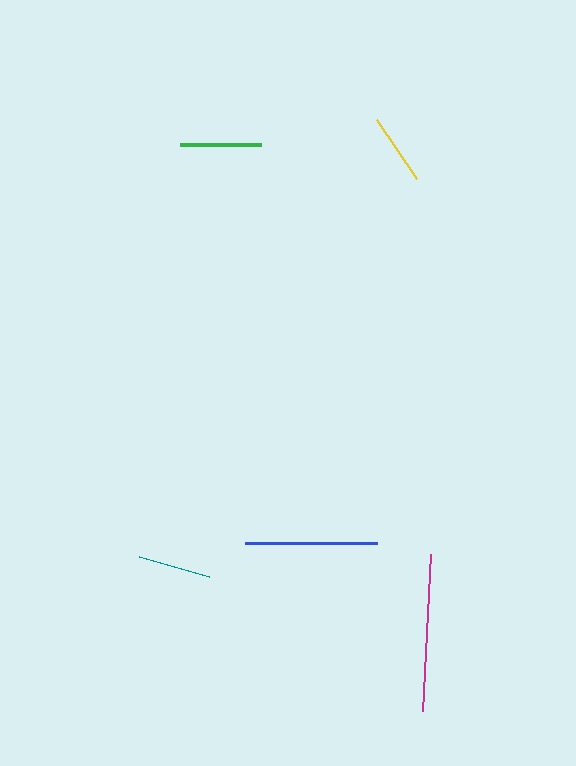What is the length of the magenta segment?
The magenta segment is approximately 157 pixels long.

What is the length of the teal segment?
The teal segment is approximately 73 pixels long.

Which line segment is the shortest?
The yellow line is the shortest at approximately 71 pixels.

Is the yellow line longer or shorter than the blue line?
The blue line is longer than the yellow line.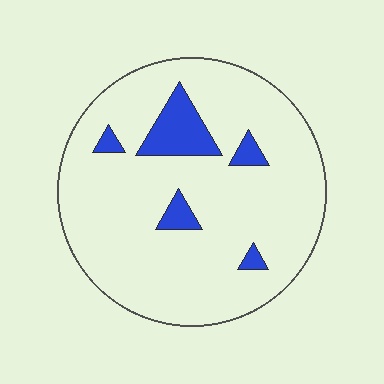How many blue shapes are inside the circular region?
5.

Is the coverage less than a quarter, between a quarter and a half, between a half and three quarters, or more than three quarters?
Less than a quarter.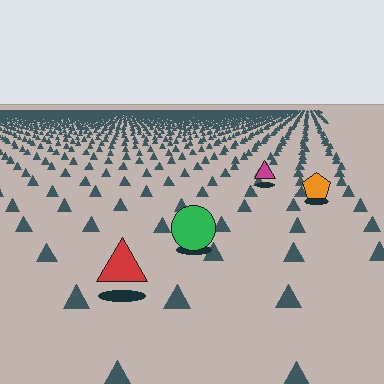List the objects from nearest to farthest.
From nearest to farthest: the red triangle, the green circle, the orange pentagon, the magenta triangle.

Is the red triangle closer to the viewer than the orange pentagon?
Yes. The red triangle is closer — you can tell from the texture gradient: the ground texture is coarser near it.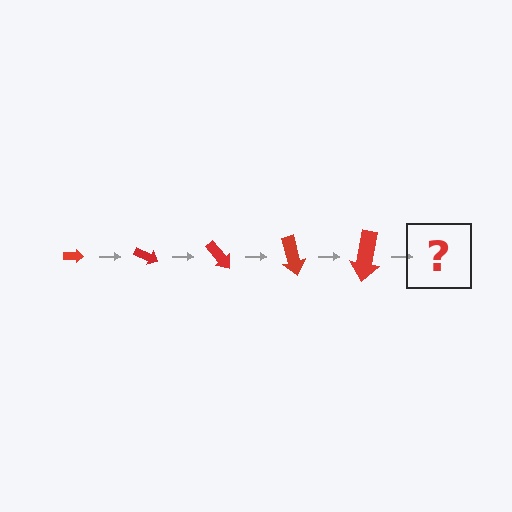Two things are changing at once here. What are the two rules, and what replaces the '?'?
The two rules are that the arrow grows larger each step and it rotates 25 degrees each step. The '?' should be an arrow, larger than the previous one and rotated 125 degrees from the start.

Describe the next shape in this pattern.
It should be an arrow, larger than the previous one and rotated 125 degrees from the start.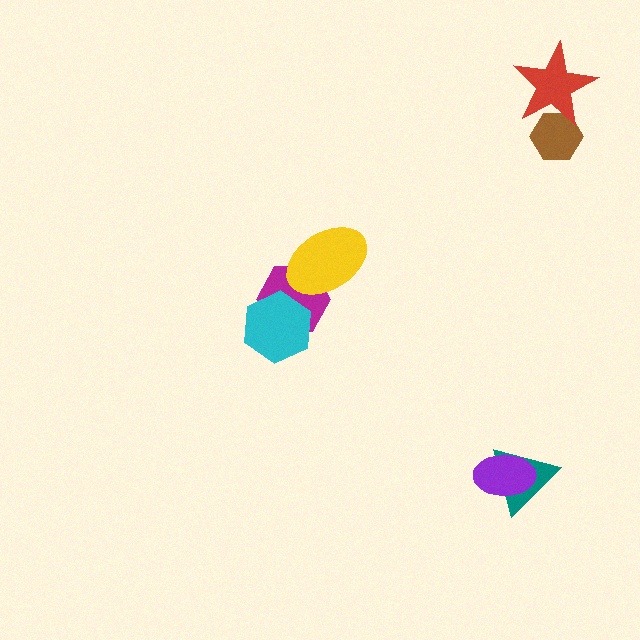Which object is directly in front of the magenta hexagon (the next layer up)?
The cyan hexagon is directly in front of the magenta hexagon.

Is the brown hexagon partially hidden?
Yes, it is partially covered by another shape.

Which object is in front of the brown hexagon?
The red star is in front of the brown hexagon.